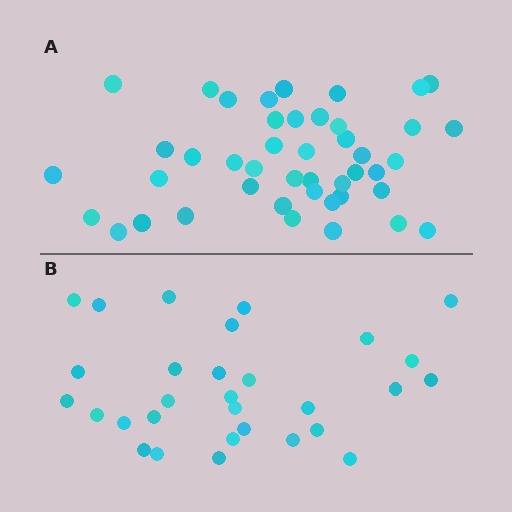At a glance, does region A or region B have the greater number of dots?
Region A (the top region) has more dots.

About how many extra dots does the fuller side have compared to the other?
Region A has approximately 15 more dots than region B.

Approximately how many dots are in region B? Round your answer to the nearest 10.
About 30 dots.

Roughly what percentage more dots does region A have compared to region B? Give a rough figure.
About 45% more.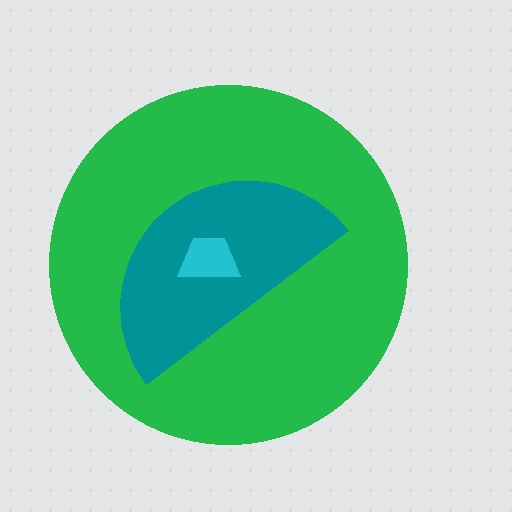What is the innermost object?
The cyan trapezoid.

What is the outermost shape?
The green circle.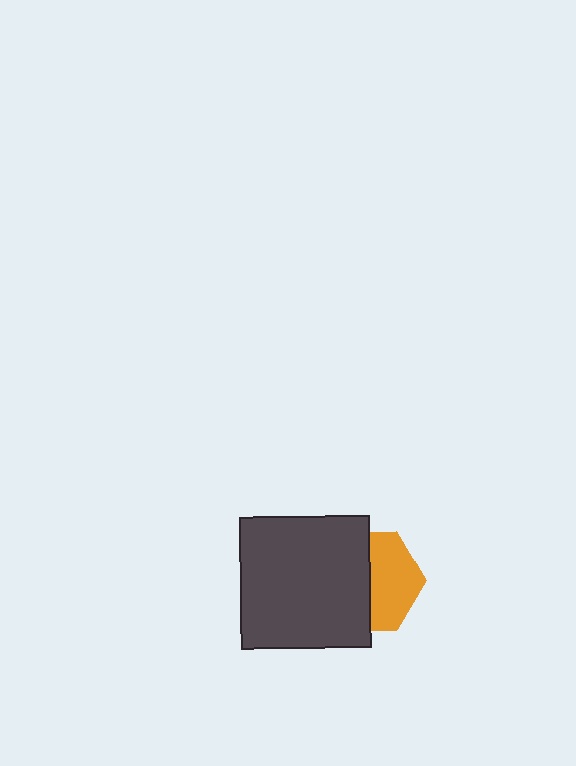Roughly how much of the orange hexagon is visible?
About half of it is visible (roughly 49%).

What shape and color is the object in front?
The object in front is a dark gray rectangle.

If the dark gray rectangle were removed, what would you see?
You would see the complete orange hexagon.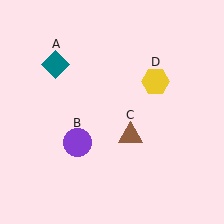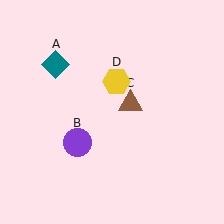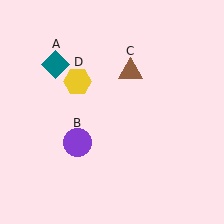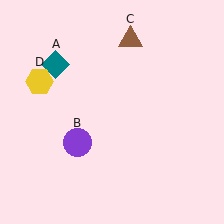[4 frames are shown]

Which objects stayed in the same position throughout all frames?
Teal diamond (object A) and purple circle (object B) remained stationary.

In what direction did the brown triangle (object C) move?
The brown triangle (object C) moved up.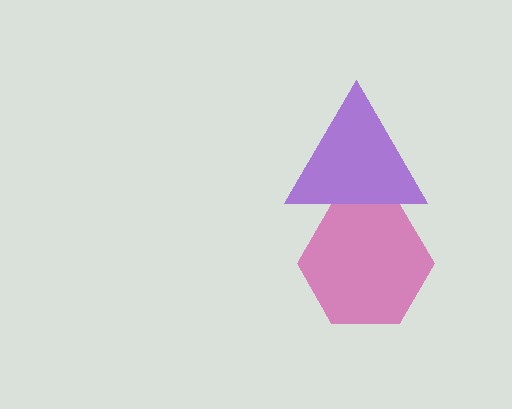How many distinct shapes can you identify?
There are 2 distinct shapes: a magenta hexagon, a purple triangle.